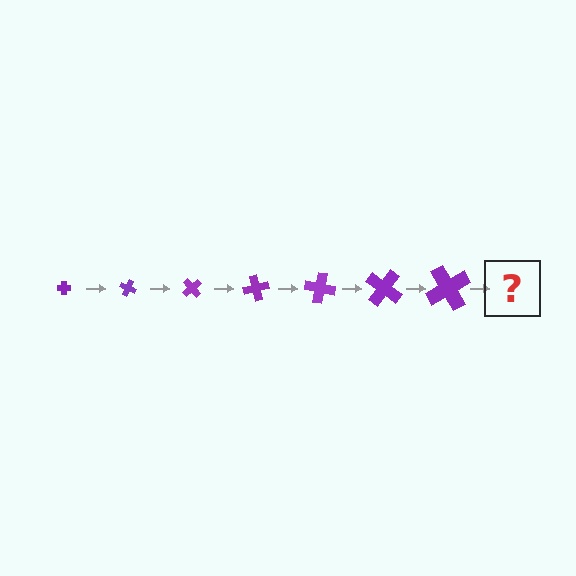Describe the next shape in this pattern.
It should be a cross, larger than the previous one and rotated 175 degrees from the start.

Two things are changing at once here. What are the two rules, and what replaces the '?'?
The two rules are that the cross grows larger each step and it rotates 25 degrees each step. The '?' should be a cross, larger than the previous one and rotated 175 degrees from the start.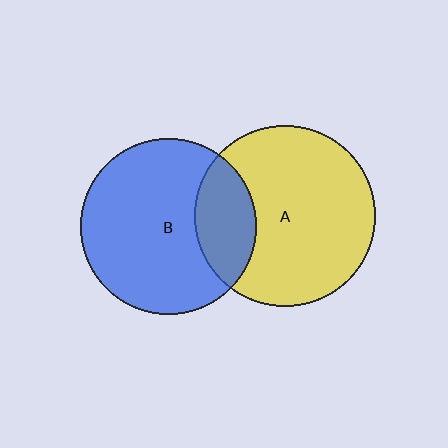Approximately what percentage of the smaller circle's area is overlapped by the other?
Approximately 25%.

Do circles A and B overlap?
Yes.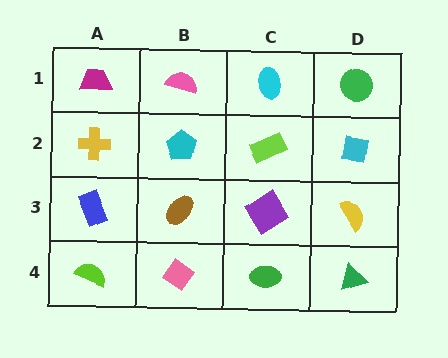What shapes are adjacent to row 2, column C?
A cyan ellipse (row 1, column C), a purple diamond (row 3, column C), a cyan pentagon (row 2, column B), a cyan square (row 2, column D).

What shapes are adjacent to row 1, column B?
A cyan pentagon (row 2, column B), a magenta trapezoid (row 1, column A), a cyan ellipse (row 1, column C).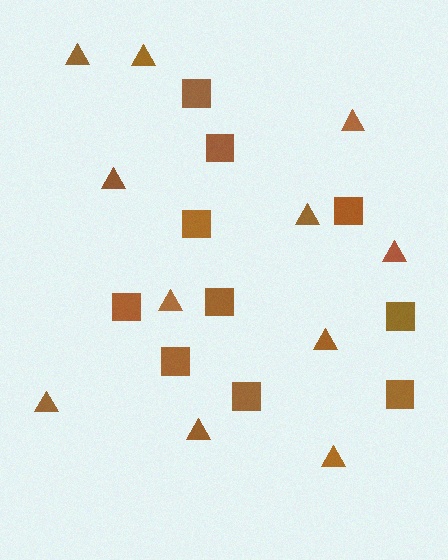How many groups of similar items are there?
There are 2 groups: one group of squares (10) and one group of triangles (11).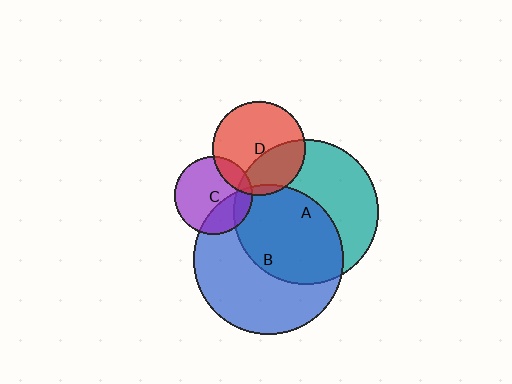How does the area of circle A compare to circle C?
Approximately 3.5 times.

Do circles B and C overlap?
Yes.